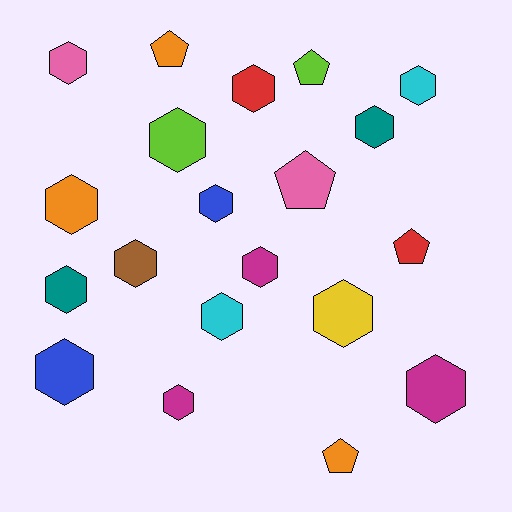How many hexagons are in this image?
There are 15 hexagons.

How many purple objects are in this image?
There are no purple objects.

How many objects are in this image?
There are 20 objects.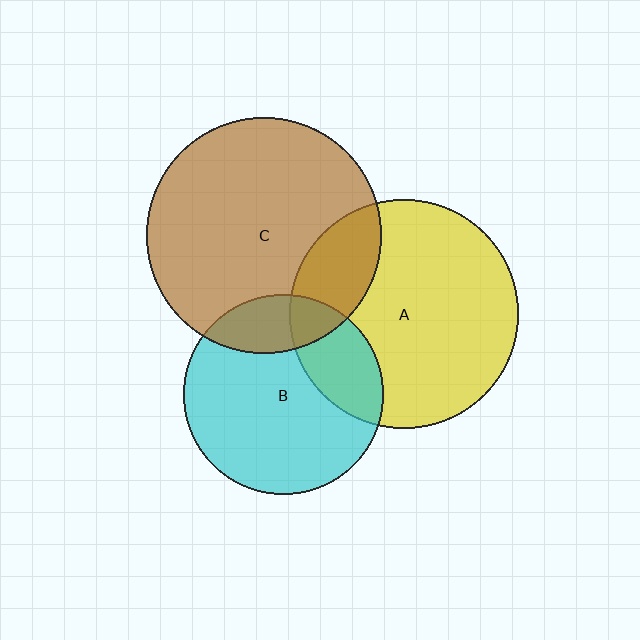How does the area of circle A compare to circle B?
Approximately 1.3 times.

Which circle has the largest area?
Circle C (brown).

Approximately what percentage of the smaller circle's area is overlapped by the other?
Approximately 25%.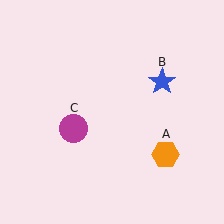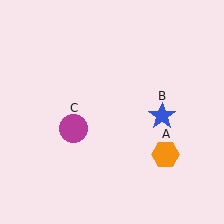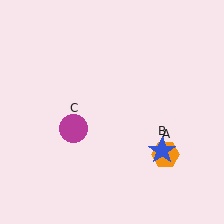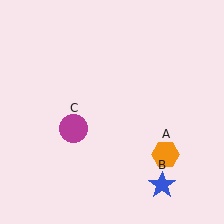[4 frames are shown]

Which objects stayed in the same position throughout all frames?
Orange hexagon (object A) and magenta circle (object C) remained stationary.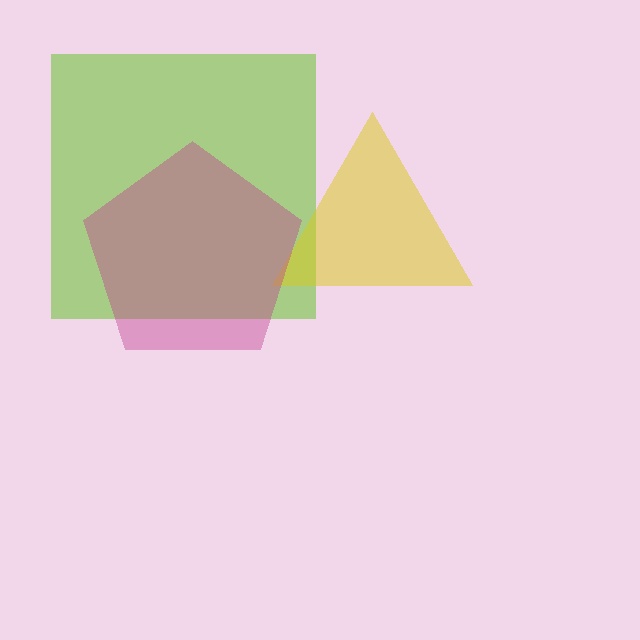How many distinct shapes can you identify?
There are 3 distinct shapes: a lime square, a yellow triangle, a magenta pentagon.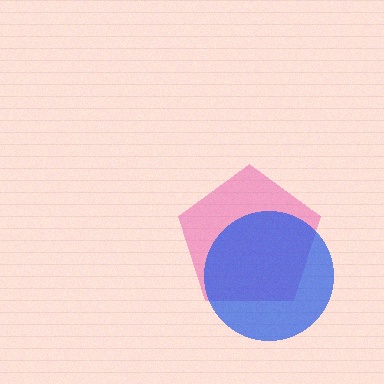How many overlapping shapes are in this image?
There are 2 overlapping shapes in the image.